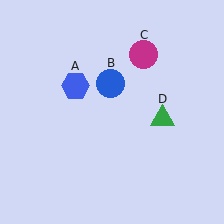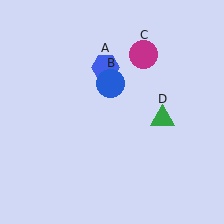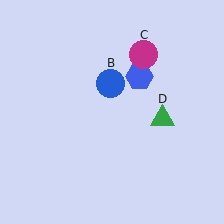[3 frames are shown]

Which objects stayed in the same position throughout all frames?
Blue circle (object B) and magenta circle (object C) and green triangle (object D) remained stationary.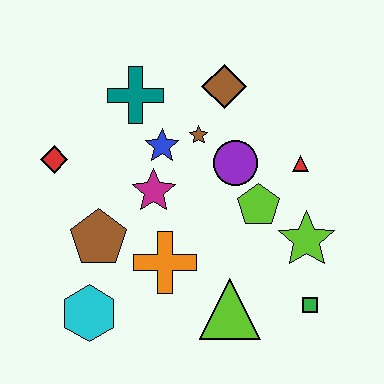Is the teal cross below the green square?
No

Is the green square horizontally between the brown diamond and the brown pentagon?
No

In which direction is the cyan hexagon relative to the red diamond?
The cyan hexagon is below the red diamond.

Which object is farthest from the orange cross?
The brown diamond is farthest from the orange cross.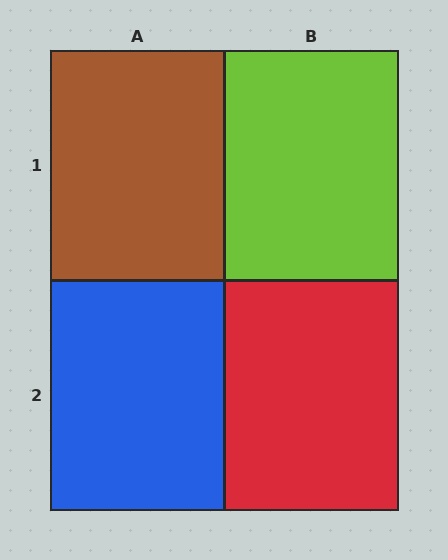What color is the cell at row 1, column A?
Brown.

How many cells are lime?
1 cell is lime.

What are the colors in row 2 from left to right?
Blue, red.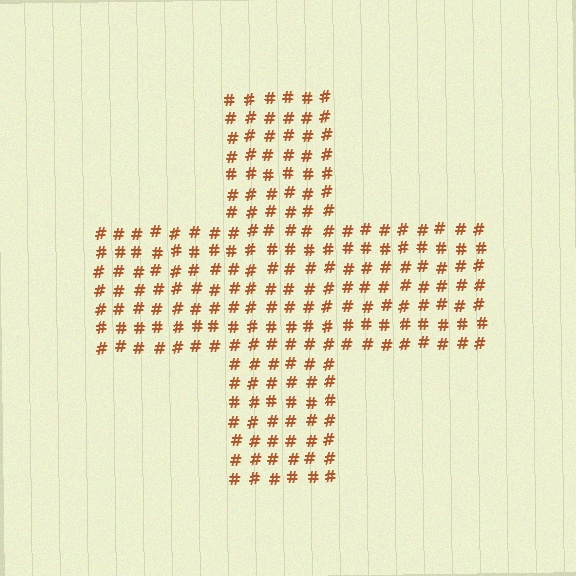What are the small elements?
The small elements are hash symbols.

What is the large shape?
The large shape is a cross.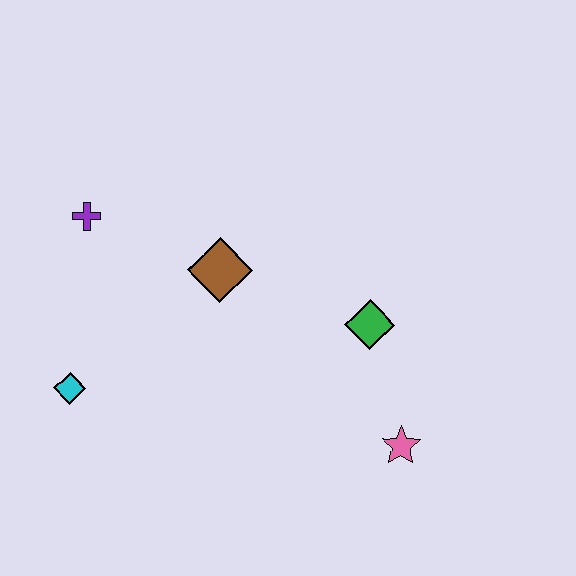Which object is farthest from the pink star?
The purple cross is farthest from the pink star.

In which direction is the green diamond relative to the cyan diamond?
The green diamond is to the right of the cyan diamond.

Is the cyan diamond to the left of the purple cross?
Yes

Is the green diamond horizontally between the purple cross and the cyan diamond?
No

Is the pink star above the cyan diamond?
No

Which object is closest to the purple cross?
The brown diamond is closest to the purple cross.